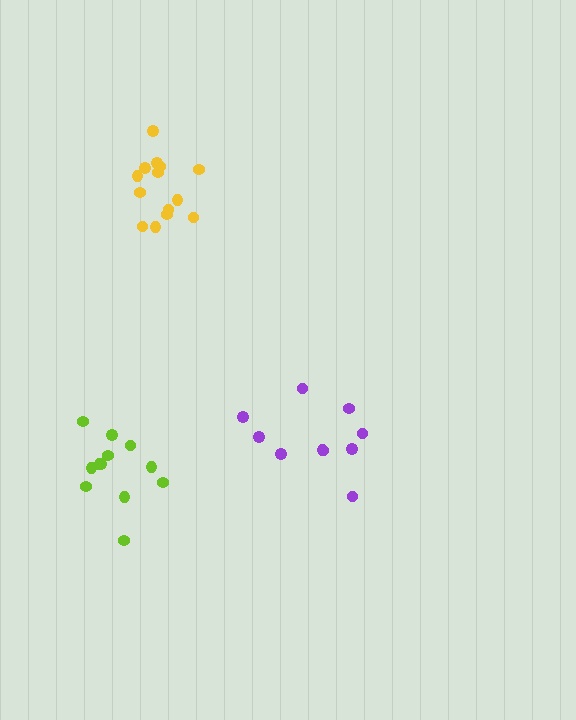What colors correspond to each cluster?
The clusters are colored: yellow, purple, lime.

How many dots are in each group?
Group 1: 14 dots, Group 2: 10 dots, Group 3: 12 dots (36 total).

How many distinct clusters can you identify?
There are 3 distinct clusters.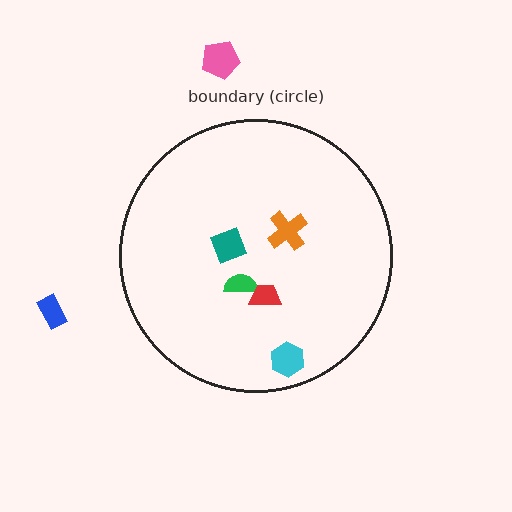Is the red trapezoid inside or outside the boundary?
Inside.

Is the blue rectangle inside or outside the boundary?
Outside.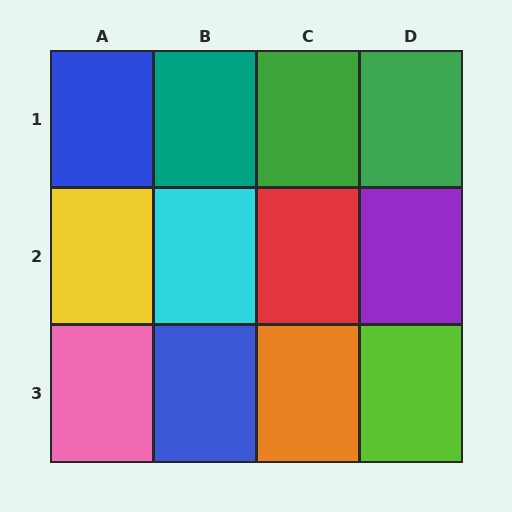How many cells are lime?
1 cell is lime.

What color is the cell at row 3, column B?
Blue.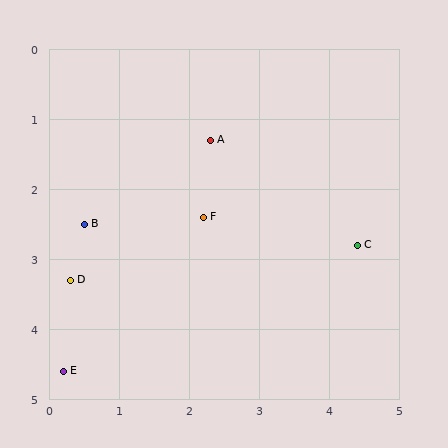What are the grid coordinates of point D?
Point D is at approximately (0.3, 3.3).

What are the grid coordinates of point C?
Point C is at approximately (4.4, 2.8).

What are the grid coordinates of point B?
Point B is at approximately (0.5, 2.5).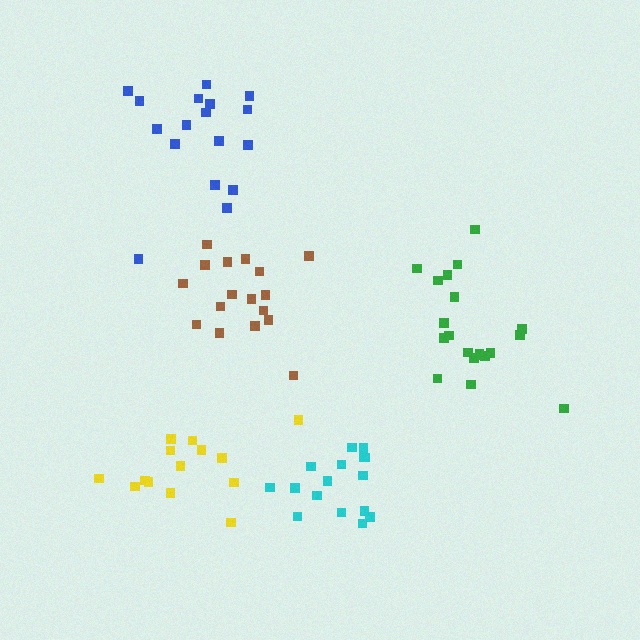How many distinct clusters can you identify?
There are 5 distinct clusters.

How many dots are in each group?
Group 1: 17 dots, Group 2: 16 dots, Group 3: 20 dots, Group 4: 14 dots, Group 5: 17 dots (84 total).